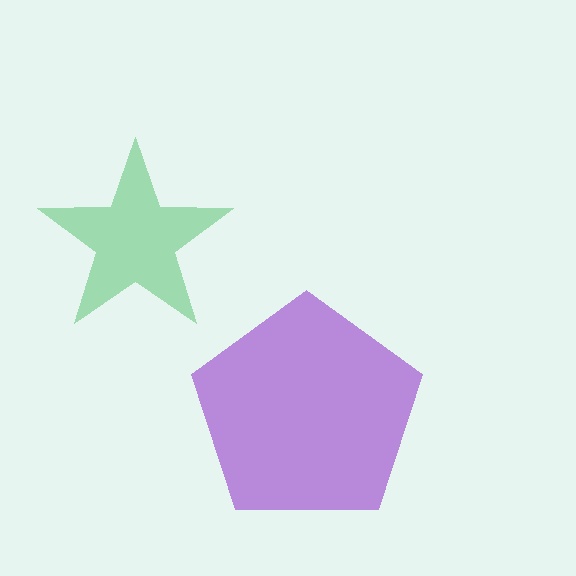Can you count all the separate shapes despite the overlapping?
Yes, there are 2 separate shapes.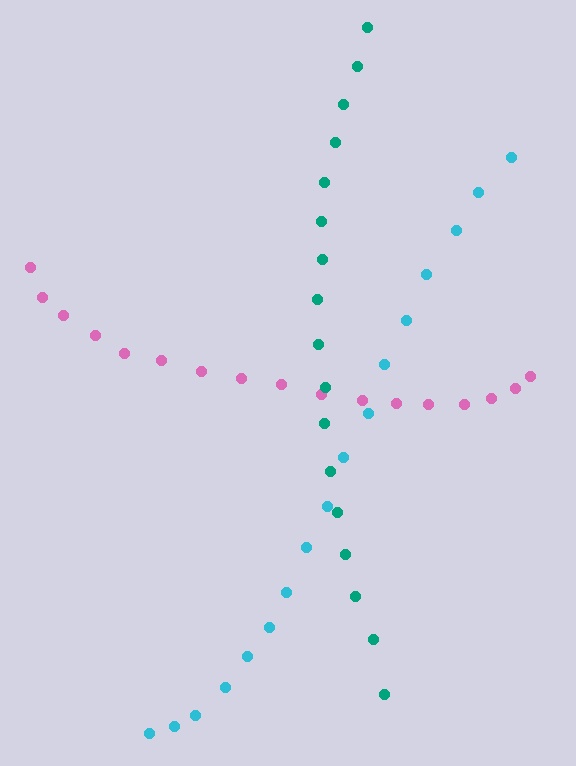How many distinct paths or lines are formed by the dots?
There are 3 distinct paths.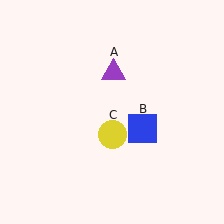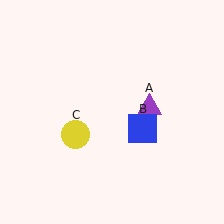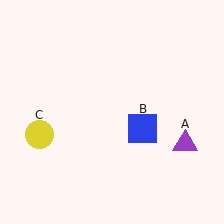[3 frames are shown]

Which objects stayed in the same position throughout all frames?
Blue square (object B) remained stationary.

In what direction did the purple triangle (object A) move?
The purple triangle (object A) moved down and to the right.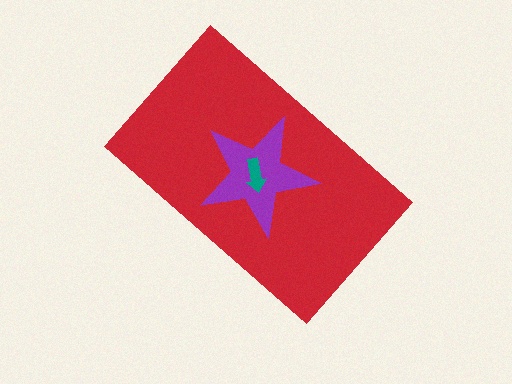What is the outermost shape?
The red rectangle.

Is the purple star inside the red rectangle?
Yes.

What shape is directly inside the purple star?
The teal arrow.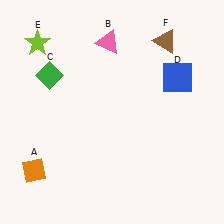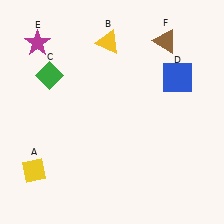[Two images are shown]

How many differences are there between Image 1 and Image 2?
There are 3 differences between the two images.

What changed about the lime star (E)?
In Image 1, E is lime. In Image 2, it changed to magenta.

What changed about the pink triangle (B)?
In Image 1, B is pink. In Image 2, it changed to yellow.